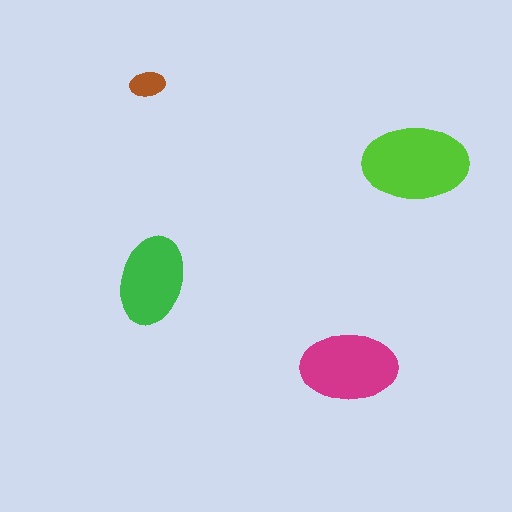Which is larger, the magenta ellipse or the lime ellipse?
The lime one.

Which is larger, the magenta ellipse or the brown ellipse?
The magenta one.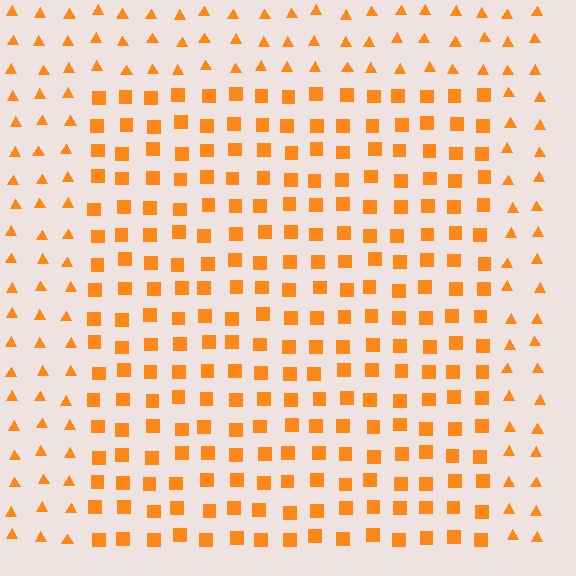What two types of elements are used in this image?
The image uses squares inside the rectangle region and triangles outside it.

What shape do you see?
I see a rectangle.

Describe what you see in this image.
The image is filled with small orange elements arranged in a uniform grid. A rectangle-shaped region contains squares, while the surrounding area contains triangles. The boundary is defined purely by the change in element shape.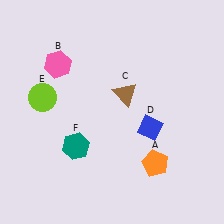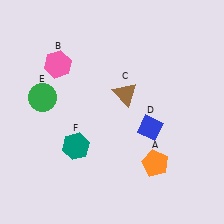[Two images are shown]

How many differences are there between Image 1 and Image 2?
There is 1 difference between the two images.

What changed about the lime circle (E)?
In Image 1, E is lime. In Image 2, it changed to green.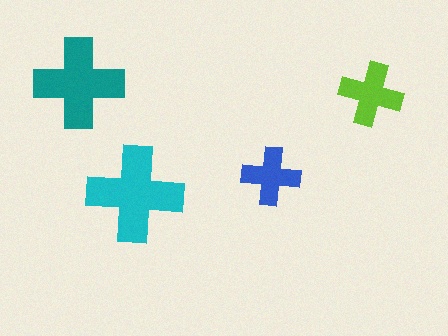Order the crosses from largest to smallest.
the cyan one, the teal one, the lime one, the blue one.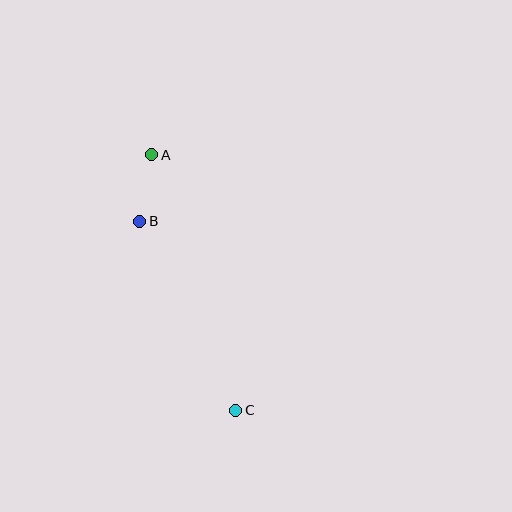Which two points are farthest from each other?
Points A and C are farthest from each other.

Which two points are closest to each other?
Points A and B are closest to each other.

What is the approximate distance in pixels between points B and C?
The distance between B and C is approximately 212 pixels.